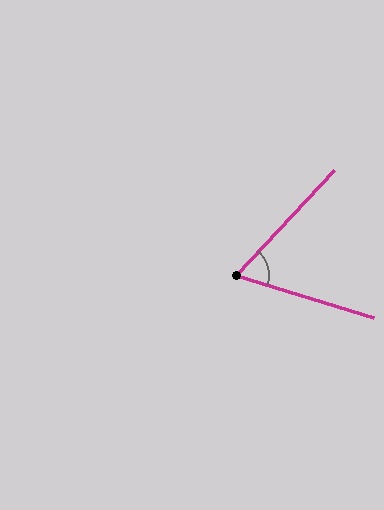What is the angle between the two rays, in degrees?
Approximately 64 degrees.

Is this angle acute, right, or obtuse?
It is acute.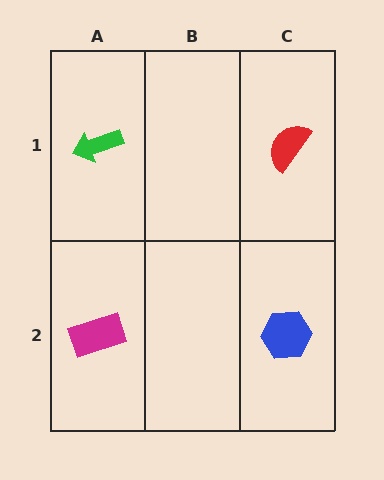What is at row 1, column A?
A green arrow.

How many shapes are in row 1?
2 shapes.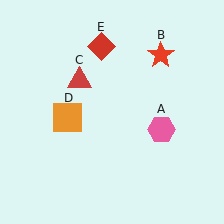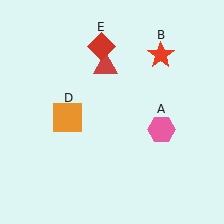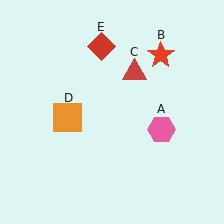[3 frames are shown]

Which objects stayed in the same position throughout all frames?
Pink hexagon (object A) and red star (object B) and orange square (object D) and red diamond (object E) remained stationary.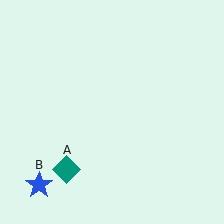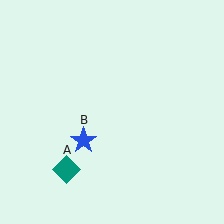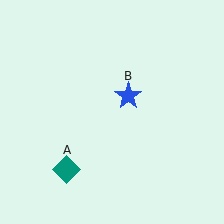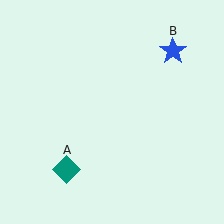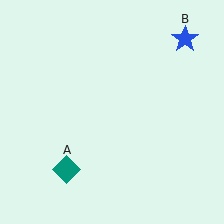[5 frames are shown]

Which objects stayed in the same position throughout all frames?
Teal diamond (object A) remained stationary.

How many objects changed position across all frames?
1 object changed position: blue star (object B).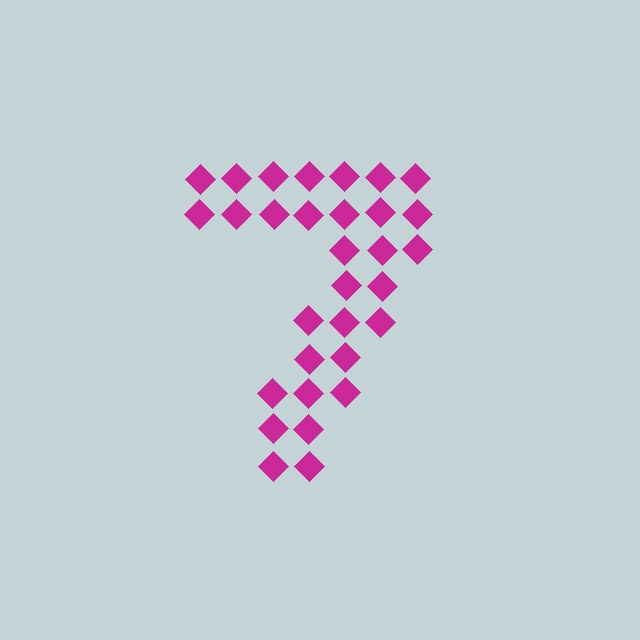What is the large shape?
The large shape is the digit 7.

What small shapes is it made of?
It is made of small diamonds.